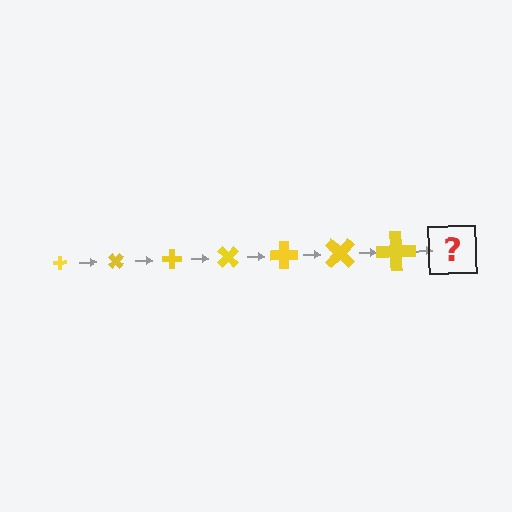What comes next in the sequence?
The next element should be a cross, larger than the previous one and rotated 315 degrees from the start.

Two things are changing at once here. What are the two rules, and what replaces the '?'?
The two rules are that the cross grows larger each step and it rotates 45 degrees each step. The '?' should be a cross, larger than the previous one and rotated 315 degrees from the start.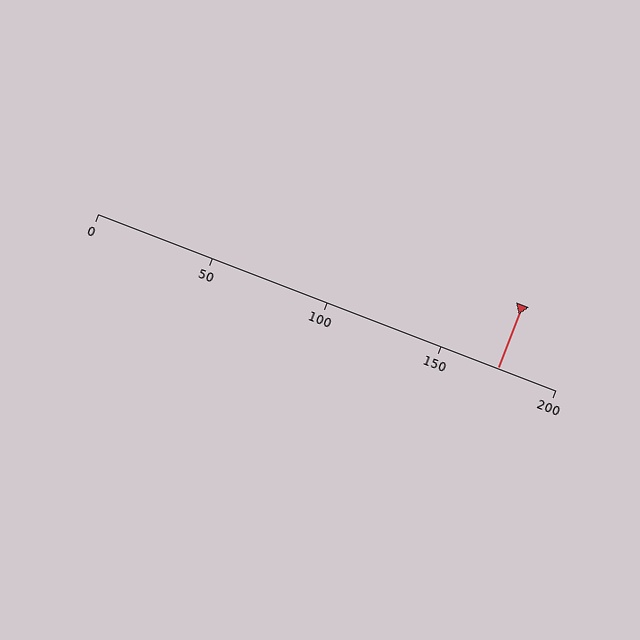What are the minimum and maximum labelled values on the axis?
The axis runs from 0 to 200.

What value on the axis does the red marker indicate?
The marker indicates approximately 175.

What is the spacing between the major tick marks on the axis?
The major ticks are spaced 50 apart.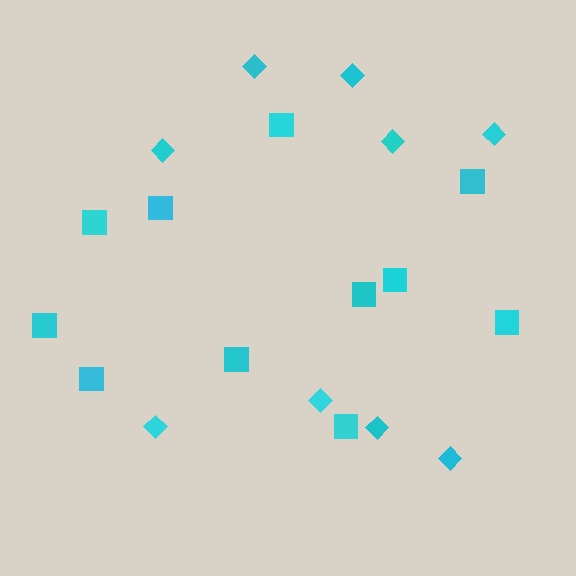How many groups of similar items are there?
There are 2 groups: one group of diamonds (9) and one group of squares (11).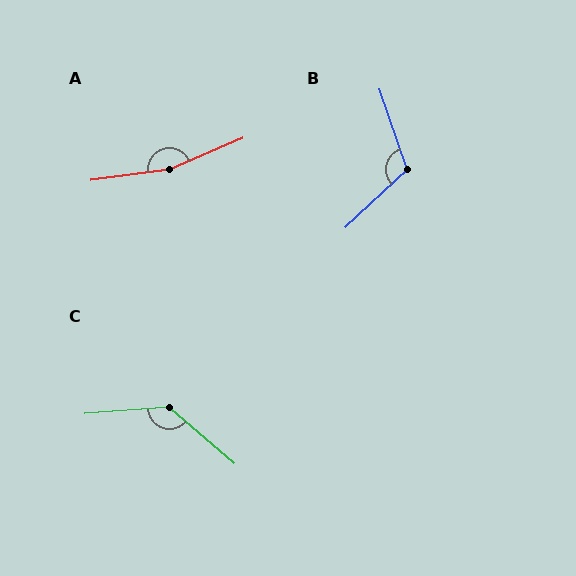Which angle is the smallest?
B, at approximately 114 degrees.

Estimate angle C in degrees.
Approximately 135 degrees.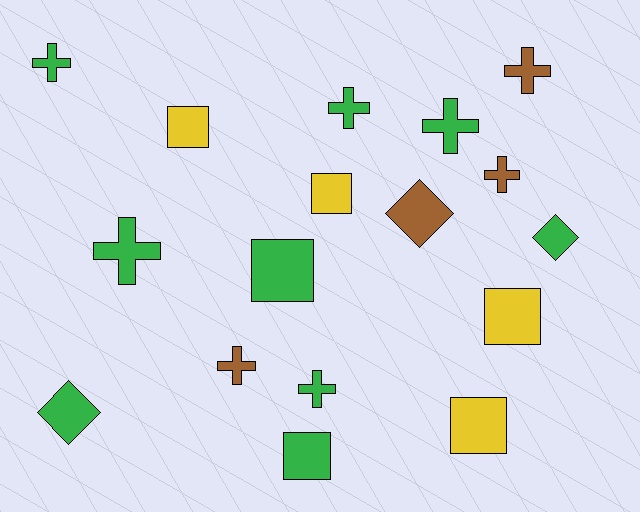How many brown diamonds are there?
There is 1 brown diamond.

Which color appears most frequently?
Green, with 9 objects.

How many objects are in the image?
There are 17 objects.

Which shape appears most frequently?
Cross, with 8 objects.